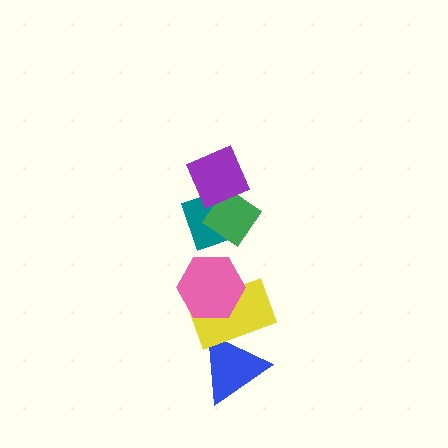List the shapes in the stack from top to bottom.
From top to bottom: the purple square, the green diamond, the teal diamond, the pink hexagon, the yellow rectangle, the blue triangle.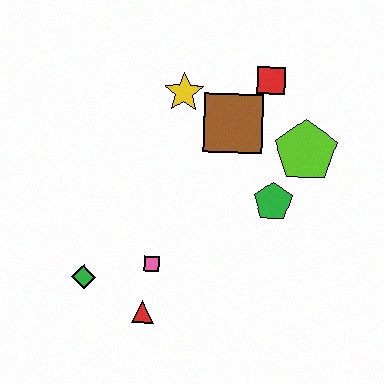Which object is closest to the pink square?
The red triangle is closest to the pink square.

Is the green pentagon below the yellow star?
Yes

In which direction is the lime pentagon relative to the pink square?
The lime pentagon is to the right of the pink square.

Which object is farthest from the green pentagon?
The green diamond is farthest from the green pentagon.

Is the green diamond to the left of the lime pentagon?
Yes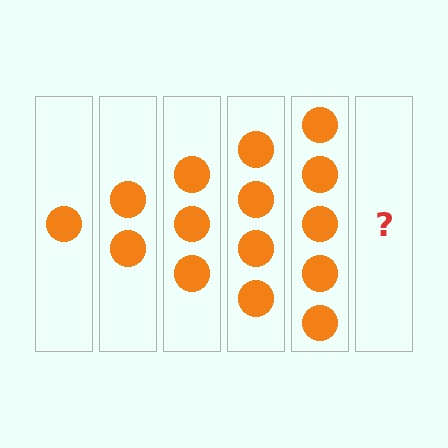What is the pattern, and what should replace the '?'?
The pattern is that each step adds one more circle. The '?' should be 6 circles.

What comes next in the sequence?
The next element should be 6 circles.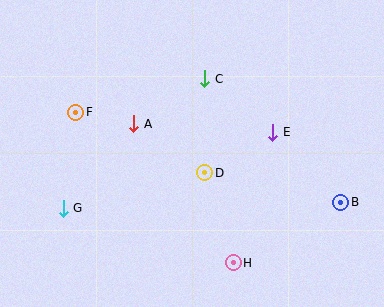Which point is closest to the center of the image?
Point D at (205, 173) is closest to the center.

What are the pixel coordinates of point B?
Point B is at (341, 202).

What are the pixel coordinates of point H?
Point H is at (233, 263).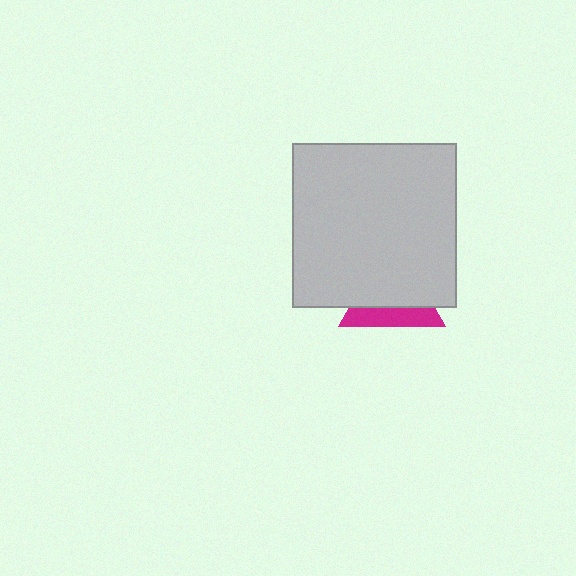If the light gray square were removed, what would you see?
You would see the complete magenta triangle.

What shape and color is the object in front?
The object in front is a light gray square.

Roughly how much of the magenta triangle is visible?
A small part of it is visible (roughly 38%).